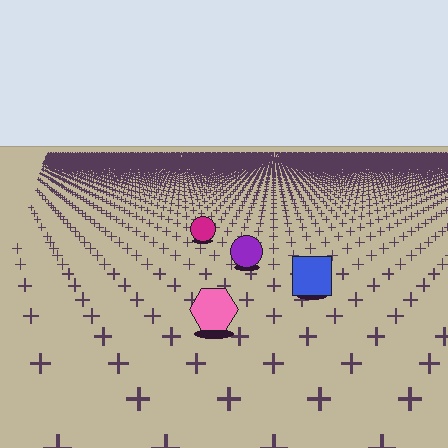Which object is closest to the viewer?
The pink hexagon is closest. The texture marks near it are larger and more spread out.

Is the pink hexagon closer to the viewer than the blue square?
Yes. The pink hexagon is closer — you can tell from the texture gradient: the ground texture is coarser near it.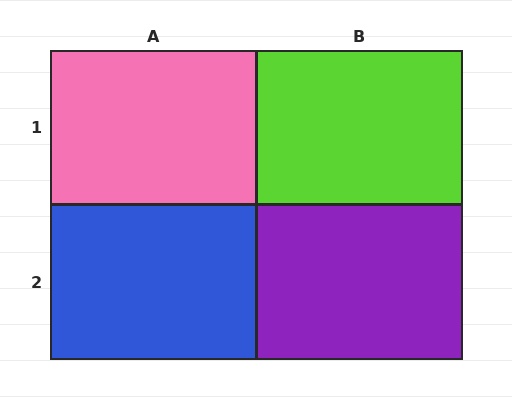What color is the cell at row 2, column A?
Blue.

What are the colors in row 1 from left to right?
Pink, lime.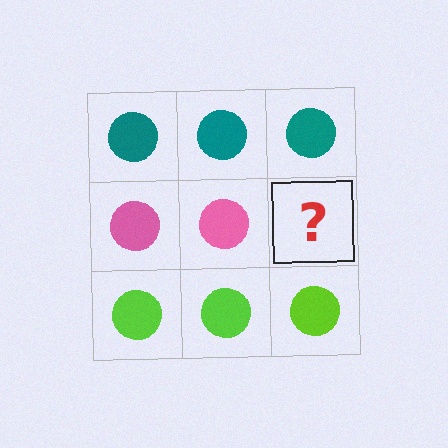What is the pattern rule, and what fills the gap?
The rule is that each row has a consistent color. The gap should be filled with a pink circle.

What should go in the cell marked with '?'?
The missing cell should contain a pink circle.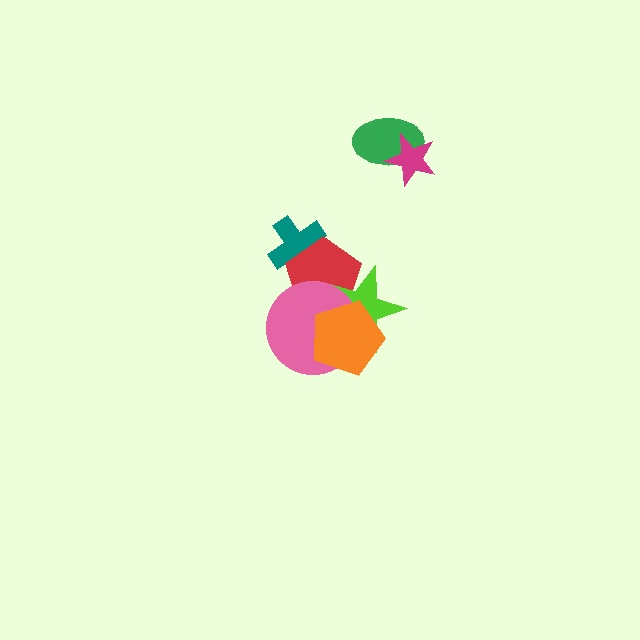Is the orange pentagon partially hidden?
No, no other shape covers it.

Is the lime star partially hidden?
Yes, it is partially covered by another shape.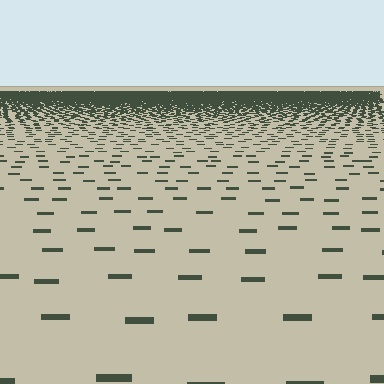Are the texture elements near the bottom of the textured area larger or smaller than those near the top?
Larger. Near the bottom, elements are closer to the viewer and appear at a bigger on-screen size.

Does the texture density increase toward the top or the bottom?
Density increases toward the top.